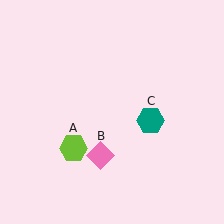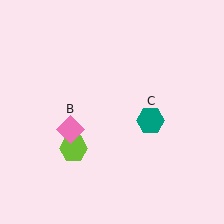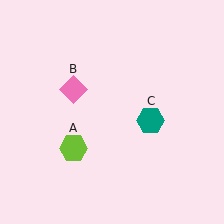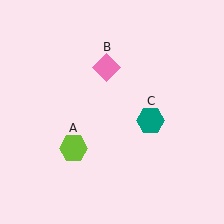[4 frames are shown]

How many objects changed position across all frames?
1 object changed position: pink diamond (object B).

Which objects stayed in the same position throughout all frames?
Lime hexagon (object A) and teal hexagon (object C) remained stationary.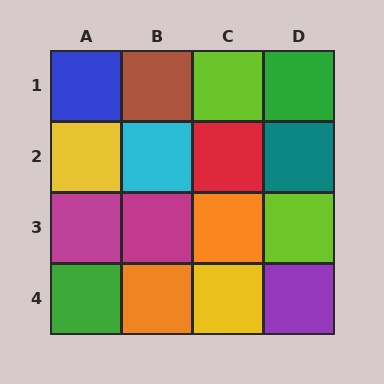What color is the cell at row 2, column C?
Red.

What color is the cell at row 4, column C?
Yellow.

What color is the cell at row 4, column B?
Orange.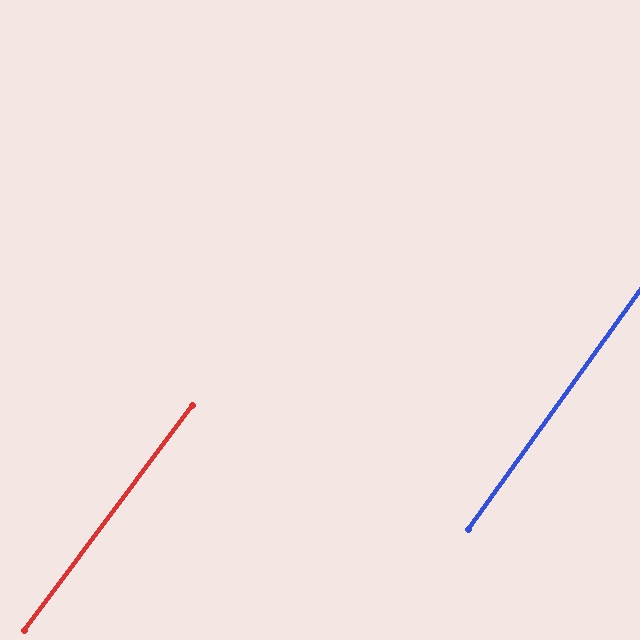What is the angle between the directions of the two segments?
Approximately 1 degree.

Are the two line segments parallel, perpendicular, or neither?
Parallel — their directions differ by only 1.0°.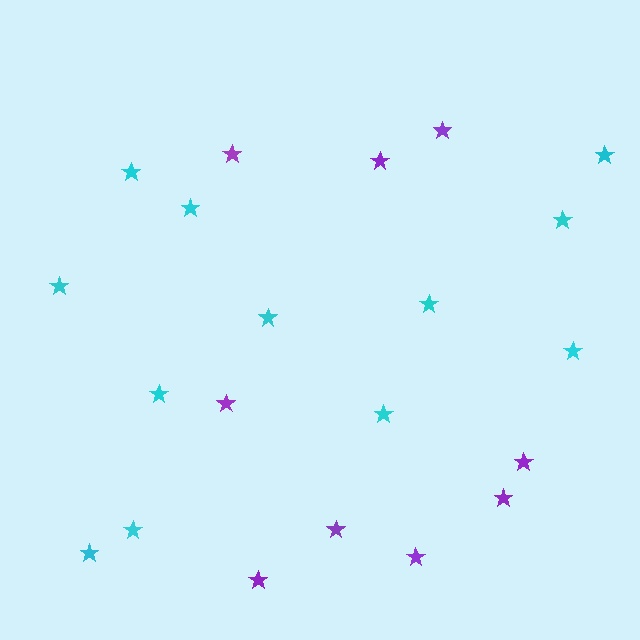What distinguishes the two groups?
There are 2 groups: one group of cyan stars (12) and one group of purple stars (9).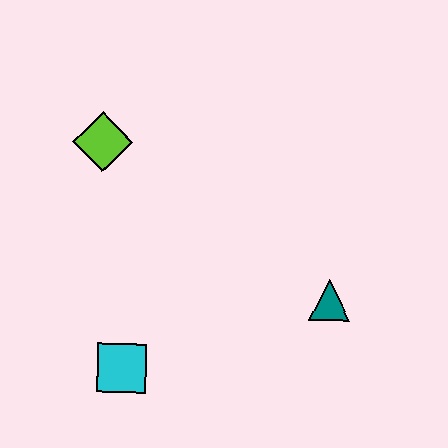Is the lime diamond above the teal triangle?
Yes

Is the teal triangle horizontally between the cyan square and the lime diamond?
No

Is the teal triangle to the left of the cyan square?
No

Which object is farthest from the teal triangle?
The lime diamond is farthest from the teal triangle.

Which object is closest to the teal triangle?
The cyan square is closest to the teal triangle.